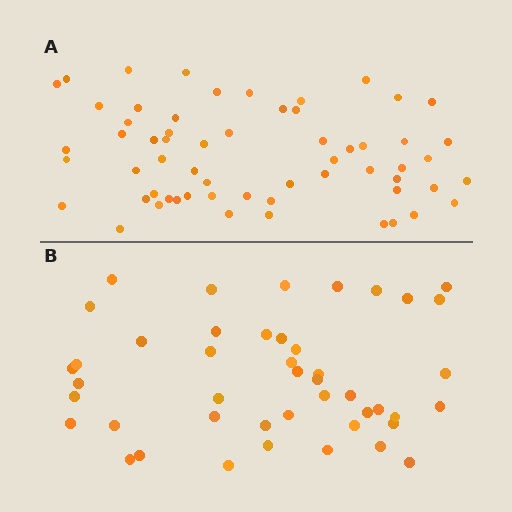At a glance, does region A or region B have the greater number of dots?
Region A (the top region) has more dots.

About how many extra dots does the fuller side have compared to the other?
Region A has approximately 15 more dots than region B.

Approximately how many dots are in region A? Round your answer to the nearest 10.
About 60 dots.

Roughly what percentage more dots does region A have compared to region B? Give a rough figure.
About 35% more.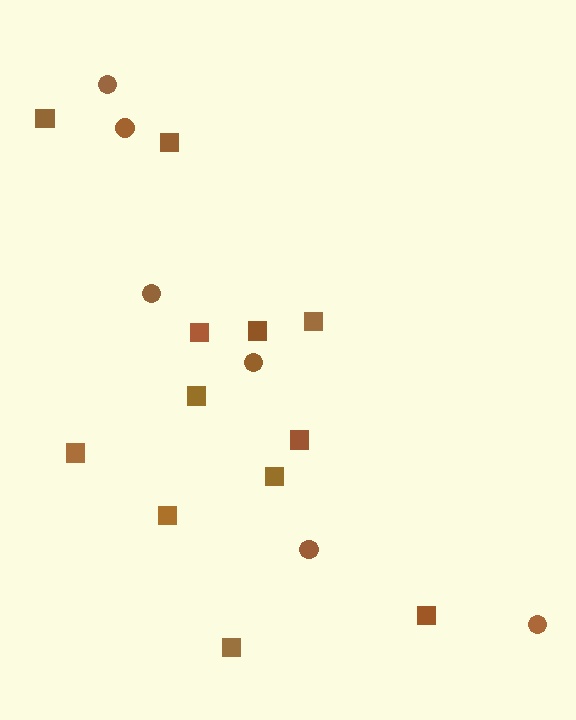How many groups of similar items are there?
There are 2 groups: one group of circles (6) and one group of squares (12).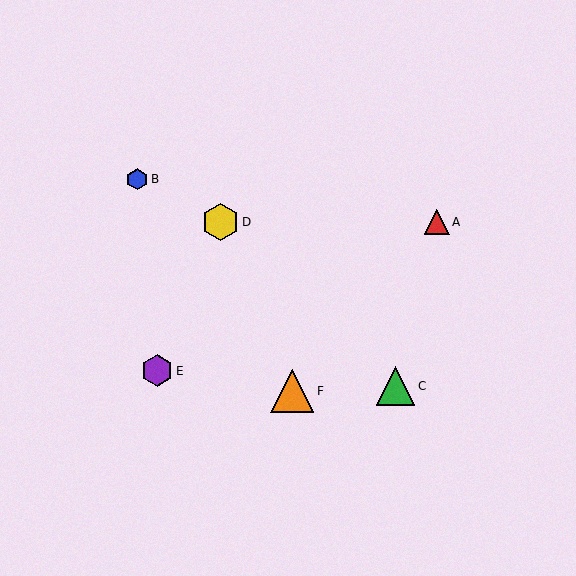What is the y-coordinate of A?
Object A is at y≈222.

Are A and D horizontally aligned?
Yes, both are at y≈222.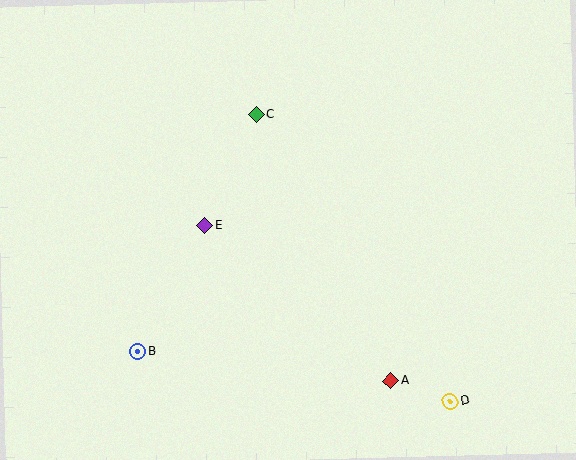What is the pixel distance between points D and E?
The distance between D and E is 302 pixels.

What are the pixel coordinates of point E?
Point E is at (205, 226).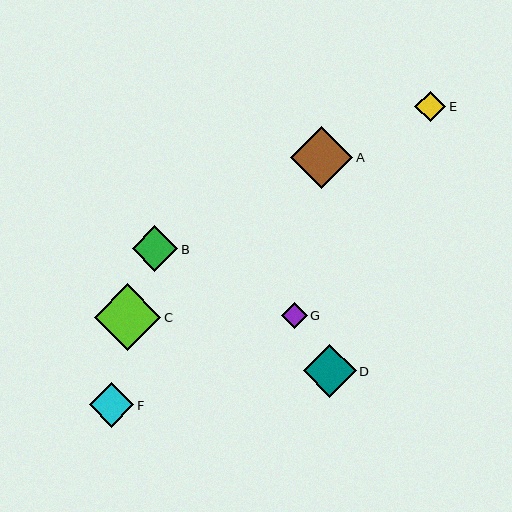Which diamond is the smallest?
Diamond G is the smallest with a size of approximately 26 pixels.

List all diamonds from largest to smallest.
From largest to smallest: C, A, D, B, F, E, G.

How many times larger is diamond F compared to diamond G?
Diamond F is approximately 1.7 times the size of diamond G.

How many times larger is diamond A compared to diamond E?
Diamond A is approximately 2.0 times the size of diamond E.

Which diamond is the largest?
Diamond C is the largest with a size of approximately 66 pixels.